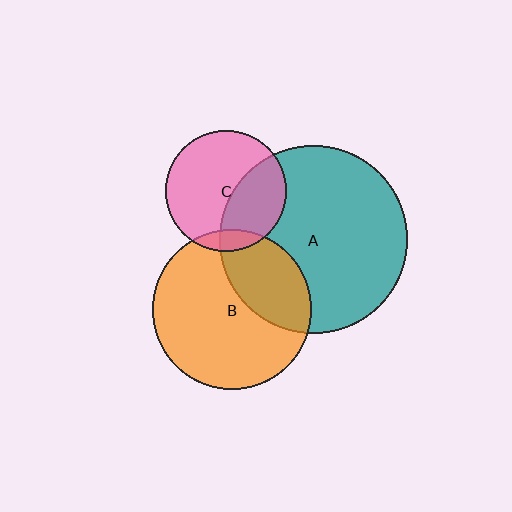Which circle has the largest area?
Circle A (teal).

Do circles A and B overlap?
Yes.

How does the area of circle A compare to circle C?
Approximately 2.4 times.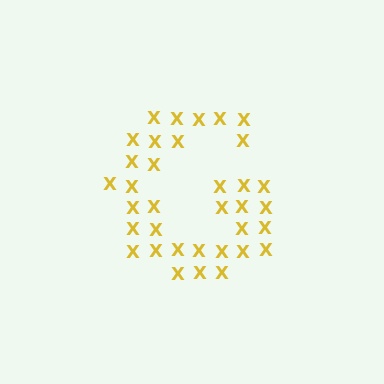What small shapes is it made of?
It is made of small letter X's.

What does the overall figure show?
The overall figure shows the letter G.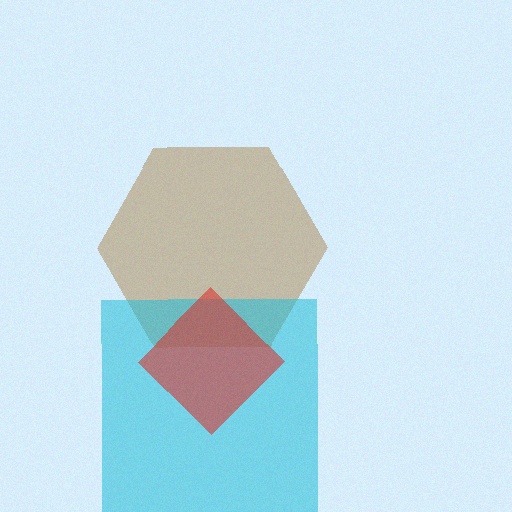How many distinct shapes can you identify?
There are 3 distinct shapes: a brown hexagon, a cyan square, a red diamond.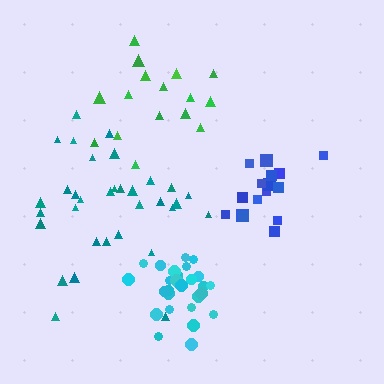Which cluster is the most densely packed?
Cyan.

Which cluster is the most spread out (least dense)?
Green.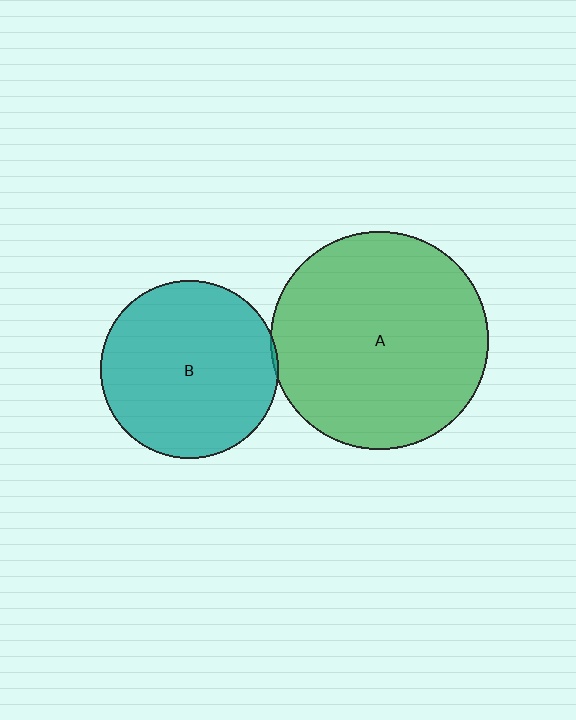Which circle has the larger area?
Circle A (green).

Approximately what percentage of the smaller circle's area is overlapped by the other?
Approximately 5%.